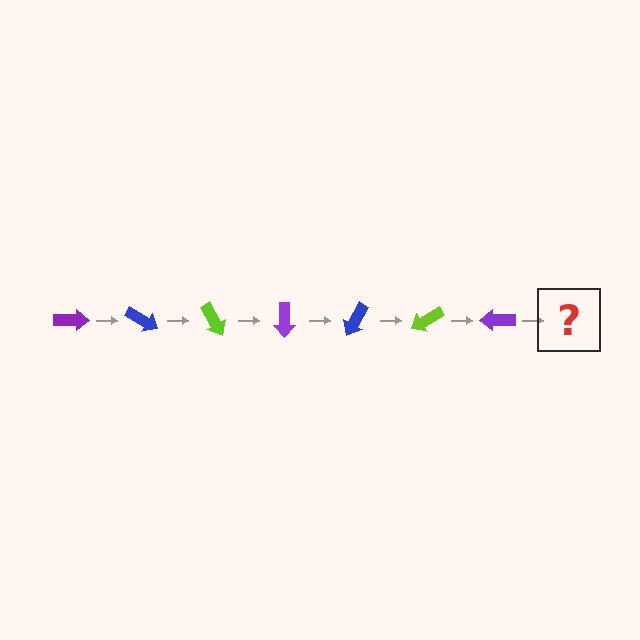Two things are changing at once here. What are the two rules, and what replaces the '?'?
The two rules are that it rotates 30 degrees each step and the color cycles through purple, blue, and lime. The '?' should be a blue arrow, rotated 210 degrees from the start.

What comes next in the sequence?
The next element should be a blue arrow, rotated 210 degrees from the start.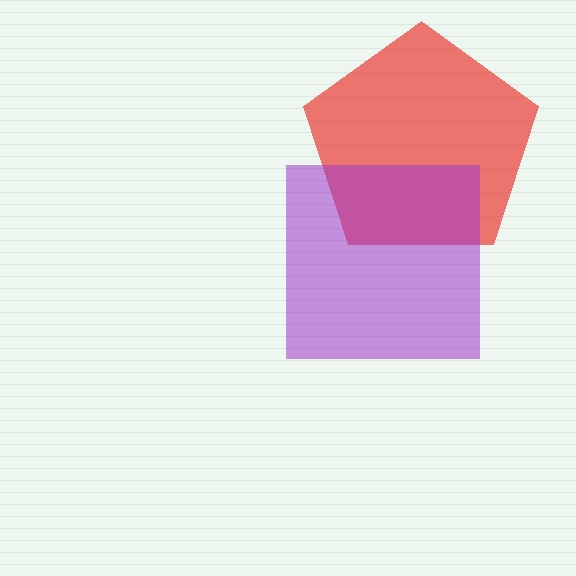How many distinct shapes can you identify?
There are 2 distinct shapes: a red pentagon, a purple square.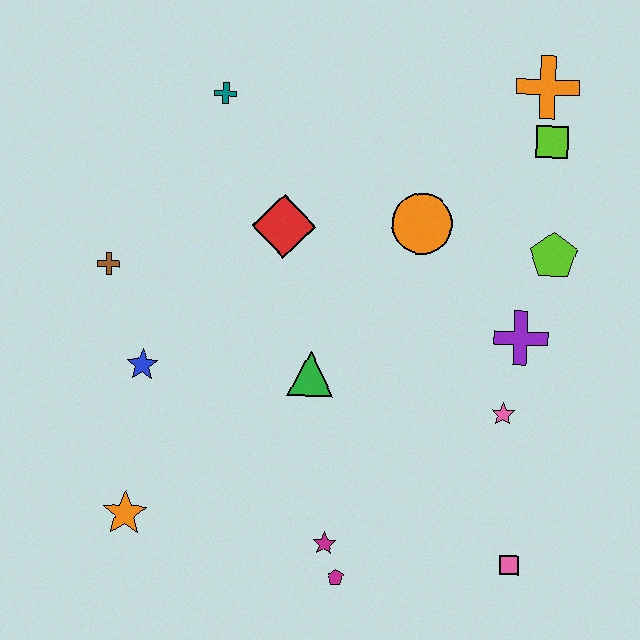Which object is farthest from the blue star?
The orange cross is farthest from the blue star.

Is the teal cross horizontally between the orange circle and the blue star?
Yes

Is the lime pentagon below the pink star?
No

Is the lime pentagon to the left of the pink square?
No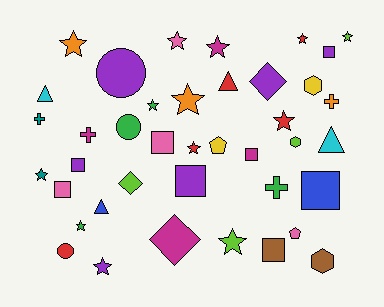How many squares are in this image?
There are 8 squares.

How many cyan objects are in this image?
There are 2 cyan objects.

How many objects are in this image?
There are 40 objects.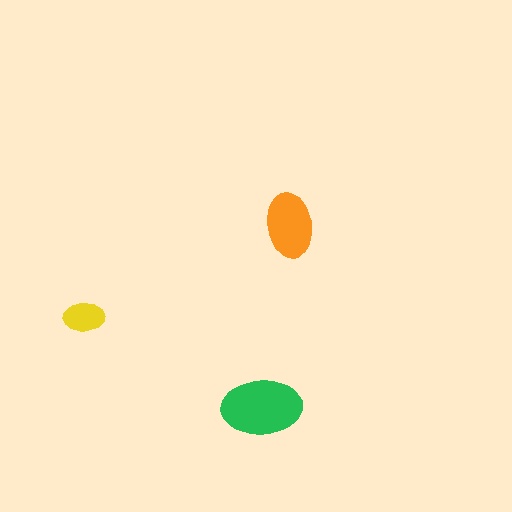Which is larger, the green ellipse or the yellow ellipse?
The green one.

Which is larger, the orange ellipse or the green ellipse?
The green one.